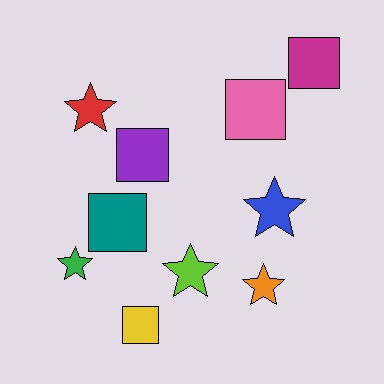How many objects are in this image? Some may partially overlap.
There are 10 objects.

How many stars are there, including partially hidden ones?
There are 5 stars.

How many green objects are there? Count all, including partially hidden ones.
There is 1 green object.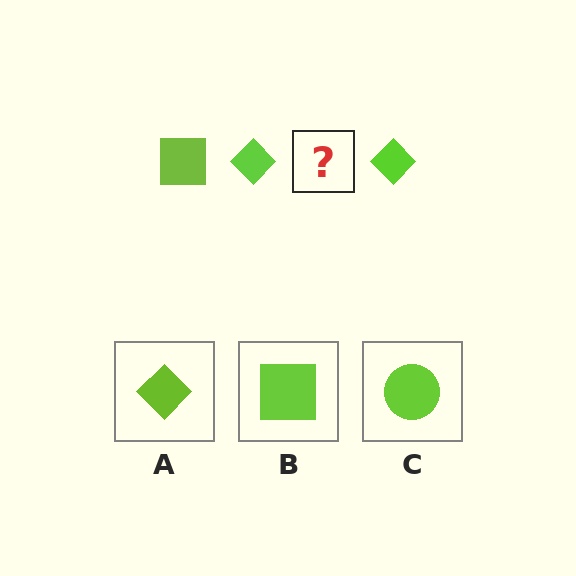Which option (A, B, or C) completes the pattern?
B.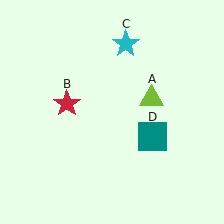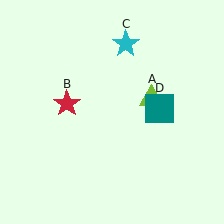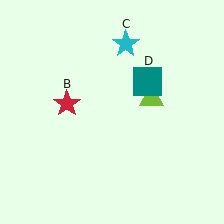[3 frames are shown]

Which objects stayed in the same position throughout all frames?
Lime triangle (object A) and red star (object B) and cyan star (object C) remained stationary.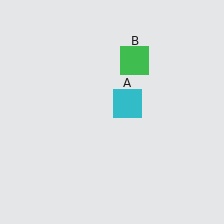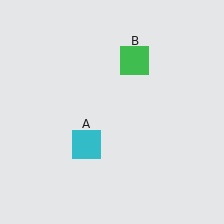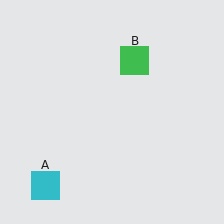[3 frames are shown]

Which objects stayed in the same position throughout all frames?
Green square (object B) remained stationary.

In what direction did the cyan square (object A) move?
The cyan square (object A) moved down and to the left.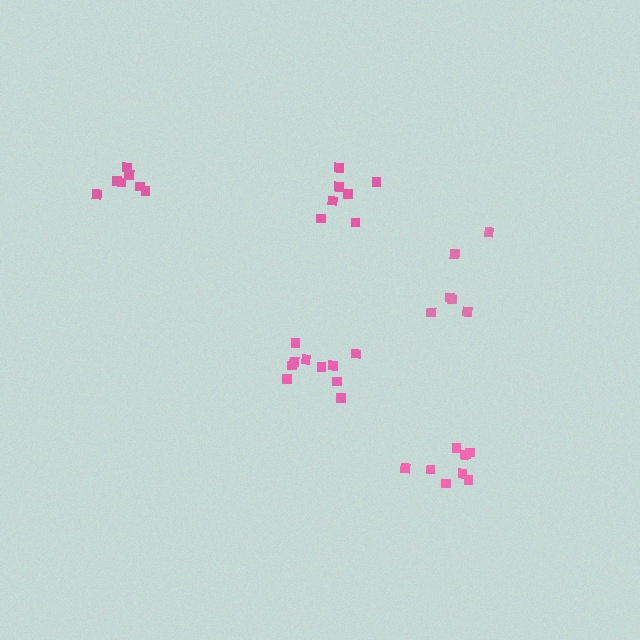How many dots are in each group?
Group 1: 6 dots, Group 2: 7 dots, Group 3: 7 dots, Group 4: 10 dots, Group 5: 9 dots (39 total).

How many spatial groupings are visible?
There are 5 spatial groupings.